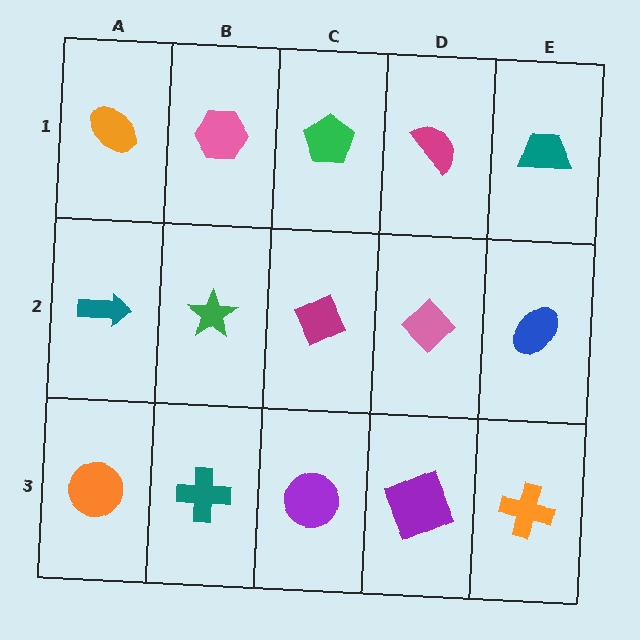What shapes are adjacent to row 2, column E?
A teal trapezoid (row 1, column E), an orange cross (row 3, column E), a pink diamond (row 2, column D).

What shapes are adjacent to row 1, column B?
A green star (row 2, column B), an orange ellipse (row 1, column A), a green pentagon (row 1, column C).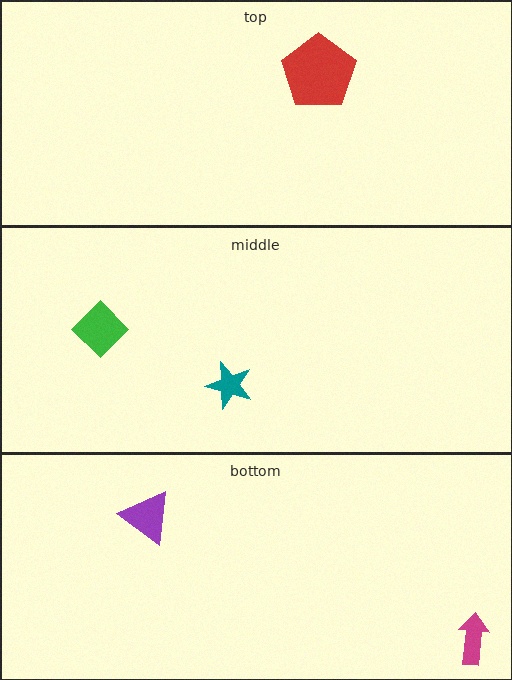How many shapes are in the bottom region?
2.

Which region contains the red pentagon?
The top region.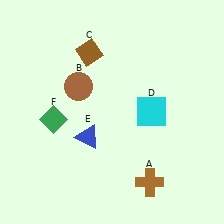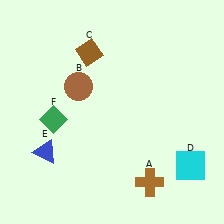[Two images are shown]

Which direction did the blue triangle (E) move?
The blue triangle (E) moved left.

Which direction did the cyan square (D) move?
The cyan square (D) moved down.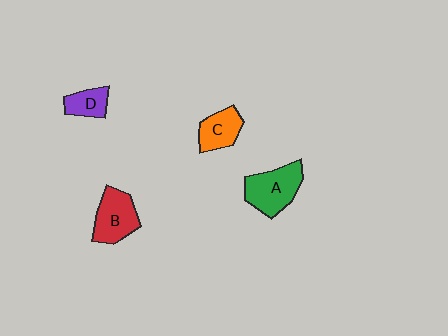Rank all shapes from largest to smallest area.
From largest to smallest: A (green), B (red), C (orange), D (purple).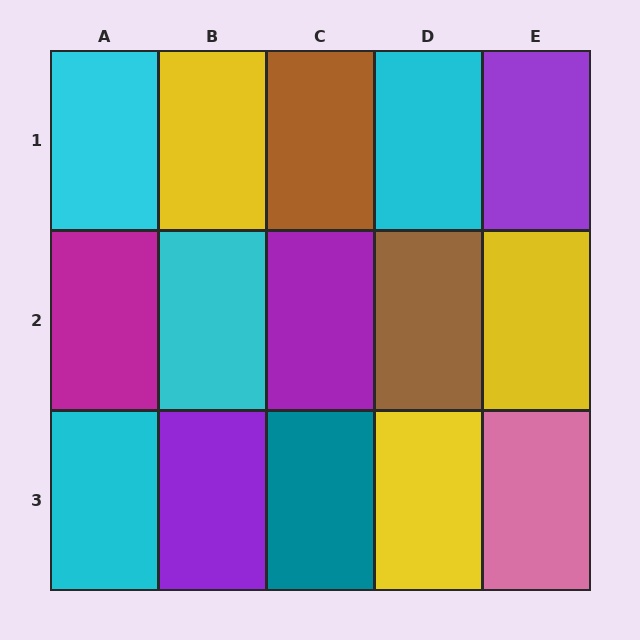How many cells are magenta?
1 cell is magenta.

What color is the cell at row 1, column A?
Cyan.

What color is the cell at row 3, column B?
Purple.